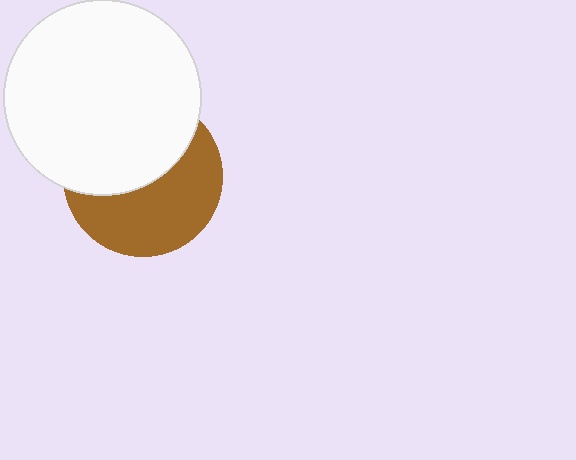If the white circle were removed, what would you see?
You would see the complete brown circle.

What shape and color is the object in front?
The object in front is a white circle.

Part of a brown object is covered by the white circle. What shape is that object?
It is a circle.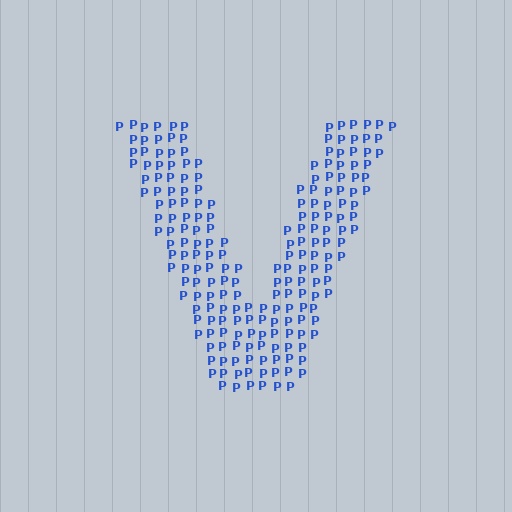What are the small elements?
The small elements are letter P's.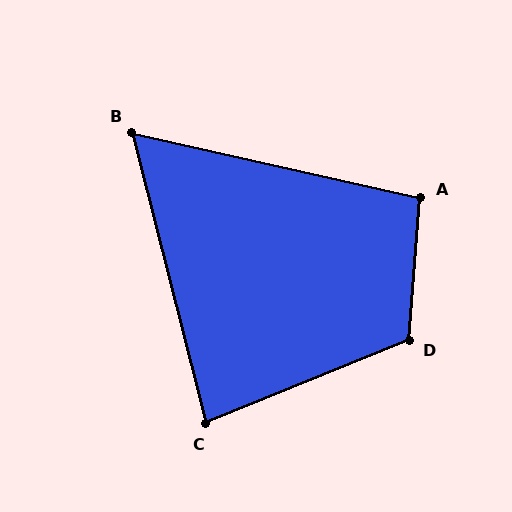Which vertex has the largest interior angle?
D, at approximately 117 degrees.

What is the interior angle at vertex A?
Approximately 98 degrees (obtuse).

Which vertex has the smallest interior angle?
B, at approximately 63 degrees.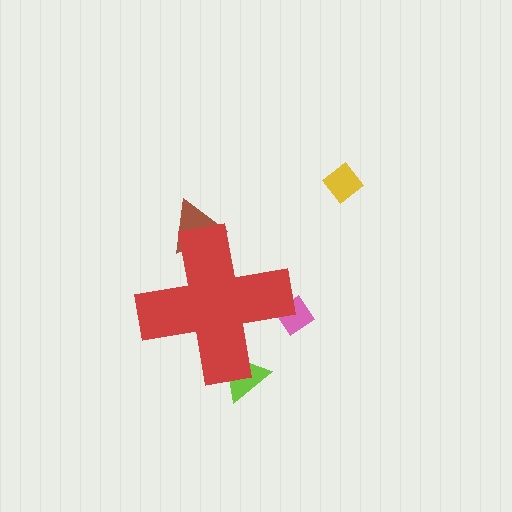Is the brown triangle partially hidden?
Yes, the brown triangle is partially hidden behind the red cross.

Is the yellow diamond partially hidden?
No, the yellow diamond is fully visible.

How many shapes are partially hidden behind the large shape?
3 shapes are partially hidden.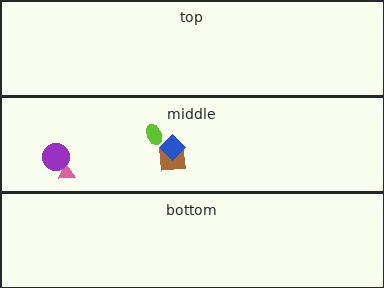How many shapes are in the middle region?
5.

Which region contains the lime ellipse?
The middle region.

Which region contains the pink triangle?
The middle region.